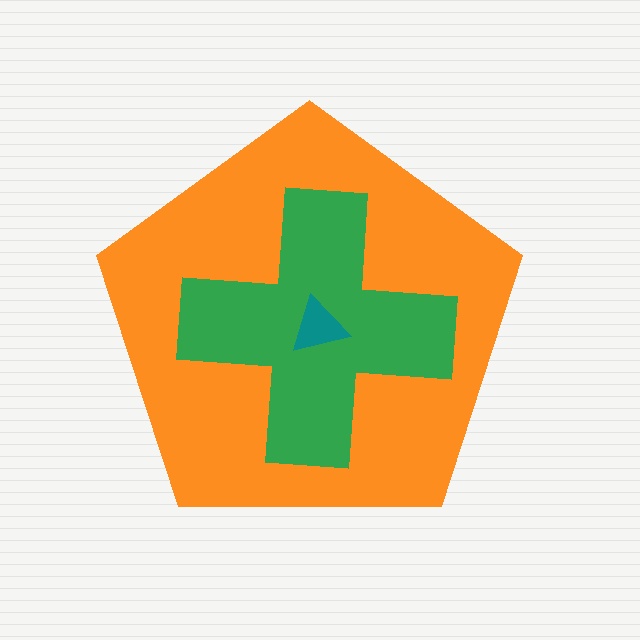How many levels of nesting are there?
3.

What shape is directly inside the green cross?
The teal triangle.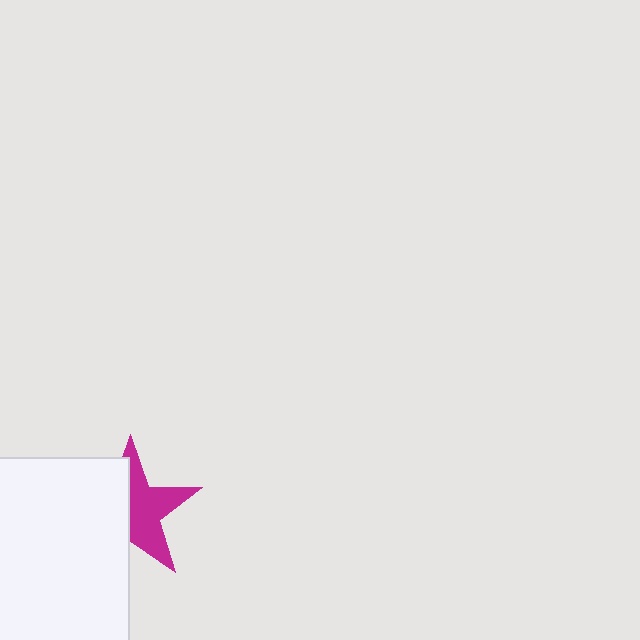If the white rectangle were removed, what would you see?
You would see the complete magenta star.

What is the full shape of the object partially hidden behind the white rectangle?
The partially hidden object is a magenta star.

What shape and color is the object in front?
The object in front is a white rectangle.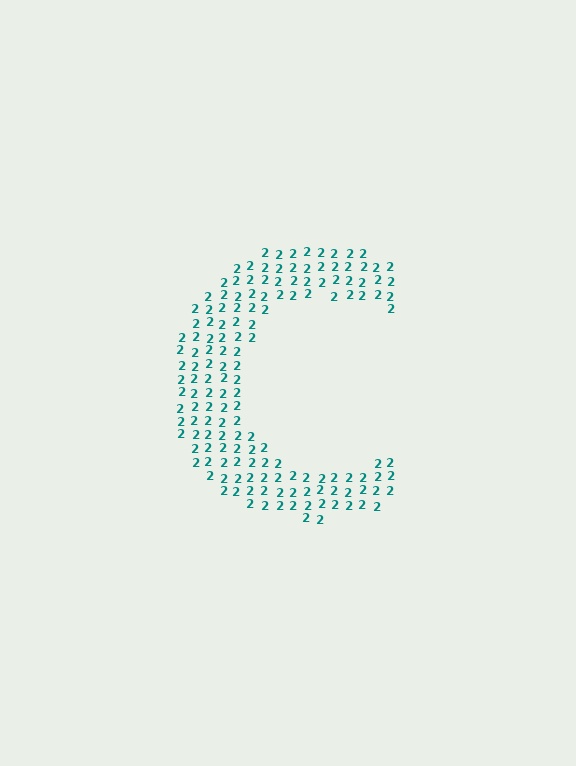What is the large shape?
The large shape is the letter C.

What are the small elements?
The small elements are digit 2's.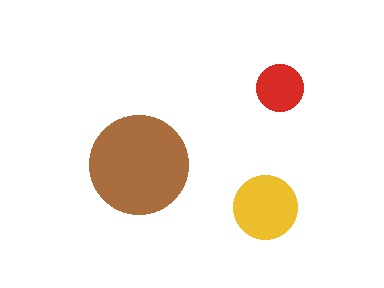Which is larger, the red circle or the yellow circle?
The yellow one.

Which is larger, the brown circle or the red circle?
The brown one.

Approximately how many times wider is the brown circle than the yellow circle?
About 1.5 times wider.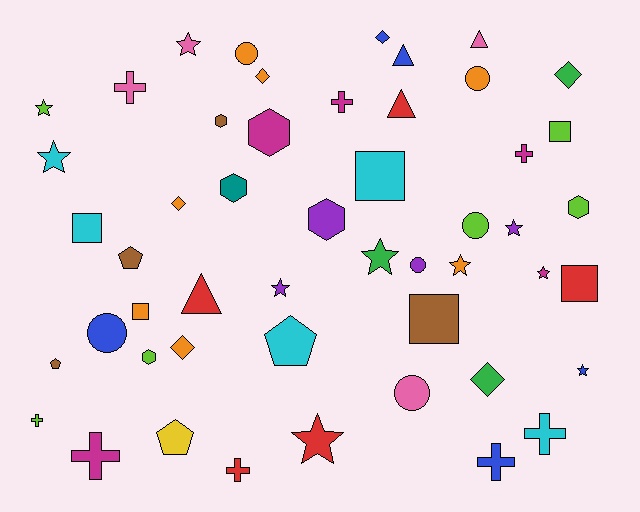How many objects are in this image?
There are 50 objects.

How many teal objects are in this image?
There is 1 teal object.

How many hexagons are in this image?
There are 6 hexagons.